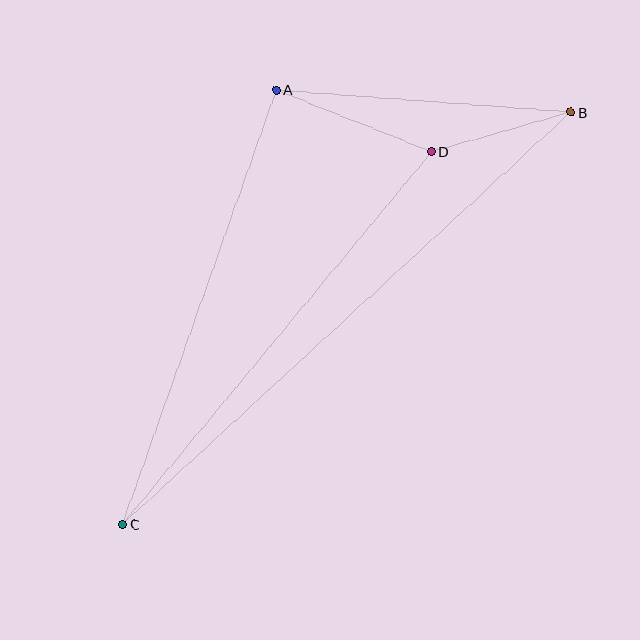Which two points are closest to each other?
Points B and D are closest to each other.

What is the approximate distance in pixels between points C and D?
The distance between C and D is approximately 484 pixels.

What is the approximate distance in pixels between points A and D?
The distance between A and D is approximately 167 pixels.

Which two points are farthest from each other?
Points B and C are farthest from each other.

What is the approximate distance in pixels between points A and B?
The distance between A and B is approximately 296 pixels.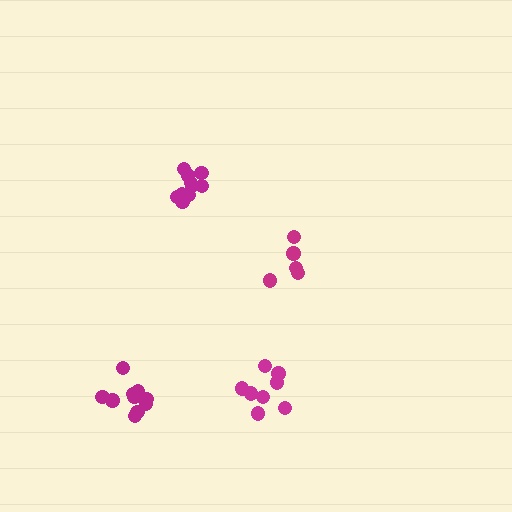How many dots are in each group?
Group 1: 10 dots, Group 2: 8 dots, Group 3: 5 dots, Group 4: 10 dots (33 total).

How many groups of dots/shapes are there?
There are 4 groups.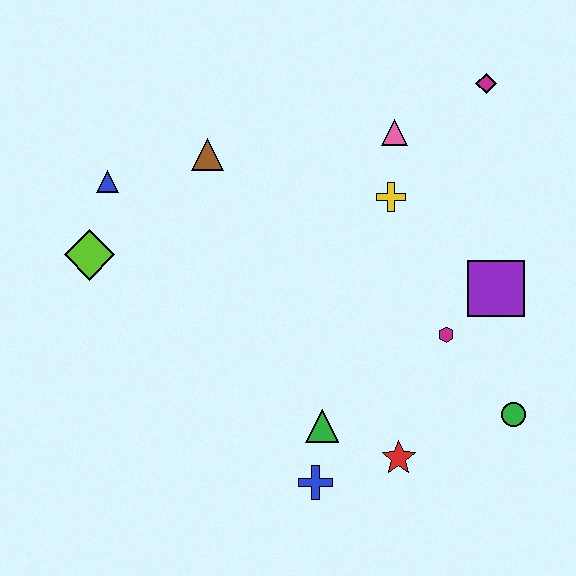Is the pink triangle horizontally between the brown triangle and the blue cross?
No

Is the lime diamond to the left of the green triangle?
Yes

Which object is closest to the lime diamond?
The blue triangle is closest to the lime diamond.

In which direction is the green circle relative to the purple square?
The green circle is below the purple square.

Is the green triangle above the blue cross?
Yes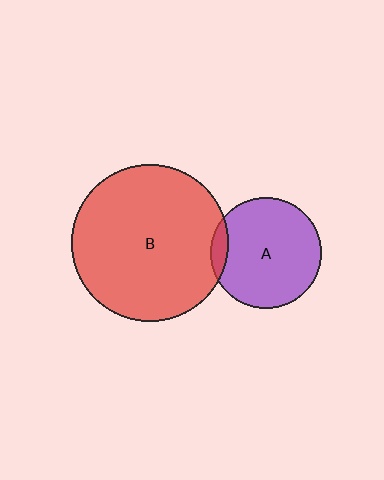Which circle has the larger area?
Circle B (red).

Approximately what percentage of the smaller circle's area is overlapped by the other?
Approximately 10%.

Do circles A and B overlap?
Yes.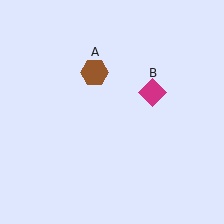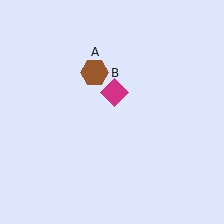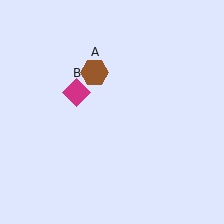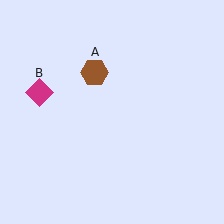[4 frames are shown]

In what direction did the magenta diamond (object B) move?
The magenta diamond (object B) moved left.